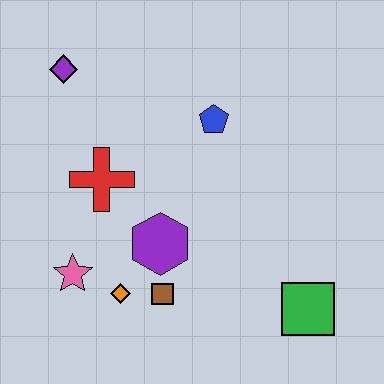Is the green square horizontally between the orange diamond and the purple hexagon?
No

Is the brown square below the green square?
No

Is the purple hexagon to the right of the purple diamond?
Yes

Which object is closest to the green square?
The brown square is closest to the green square.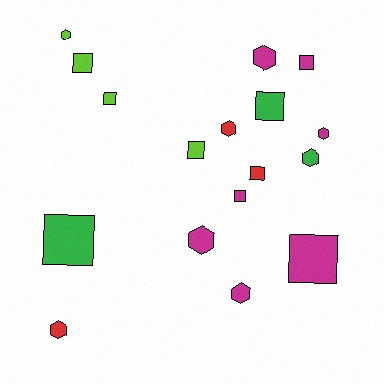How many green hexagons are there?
There is 1 green hexagon.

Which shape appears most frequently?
Square, with 9 objects.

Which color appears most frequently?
Magenta, with 7 objects.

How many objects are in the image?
There are 17 objects.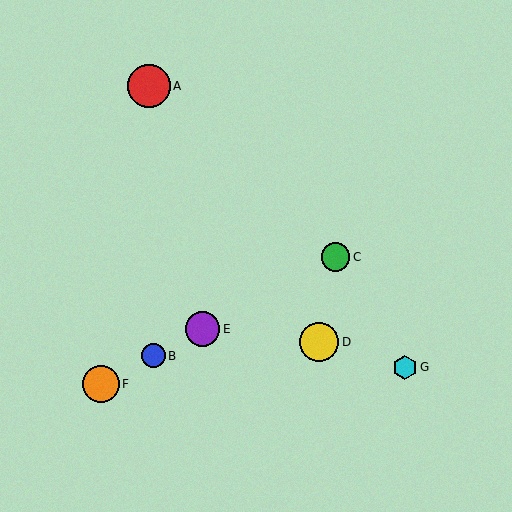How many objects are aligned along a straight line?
4 objects (B, C, E, F) are aligned along a straight line.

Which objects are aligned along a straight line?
Objects B, C, E, F are aligned along a straight line.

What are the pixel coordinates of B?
Object B is at (153, 356).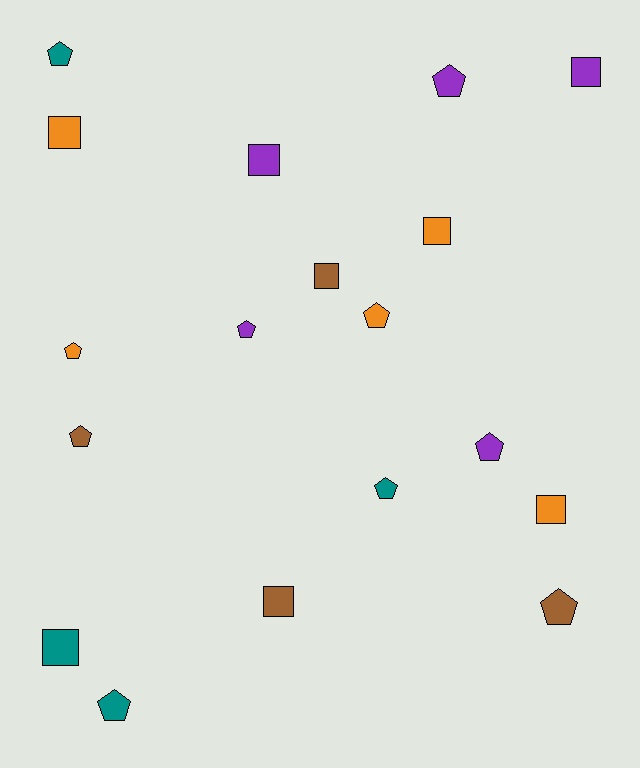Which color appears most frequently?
Orange, with 5 objects.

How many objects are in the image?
There are 18 objects.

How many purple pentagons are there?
There are 3 purple pentagons.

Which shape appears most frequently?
Pentagon, with 10 objects.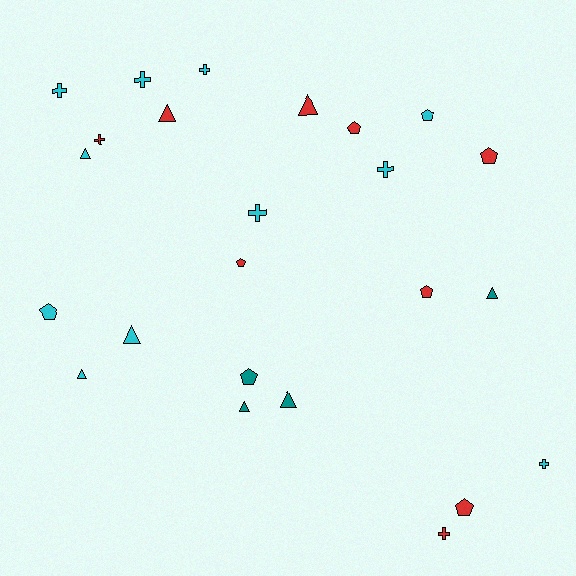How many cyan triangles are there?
There are 3 cyan triangles.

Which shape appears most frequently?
Triangle, with 8 objects.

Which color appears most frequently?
Cyan, with 11 objects.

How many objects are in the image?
There are 24 objects.